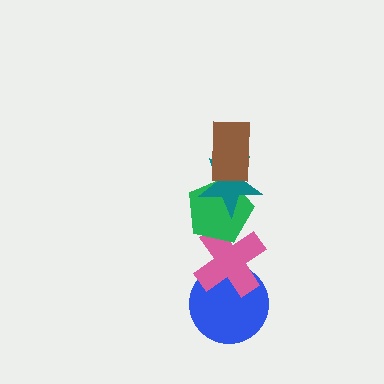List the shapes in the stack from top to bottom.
From top to bottom: the brown rectangle, the teal star, the green pentagon, the pink cross, the blue circle.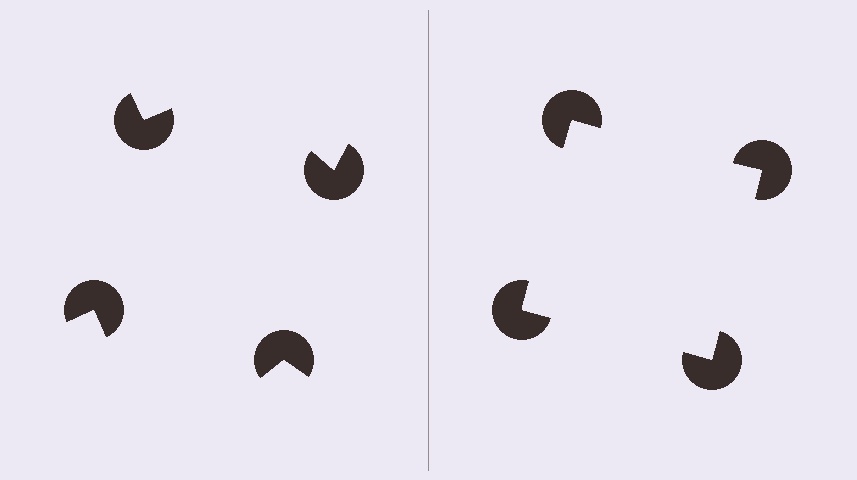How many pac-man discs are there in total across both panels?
8 — 4 on each side.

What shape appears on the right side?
An illusory square.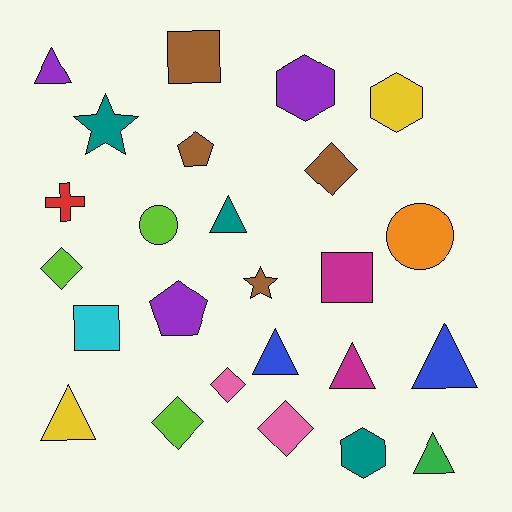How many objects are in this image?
There are 25 objects.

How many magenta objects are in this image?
There are 2 magenta objects.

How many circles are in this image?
There are 2 circles.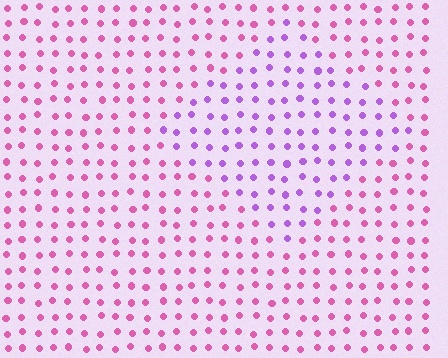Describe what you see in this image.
The image is filled with small pink elements in a uniform arrangement. A diamond-shaped region is visible where the elements are tinted to a slightly different hue, forming a subtle color boundary.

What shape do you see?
I see a diamond.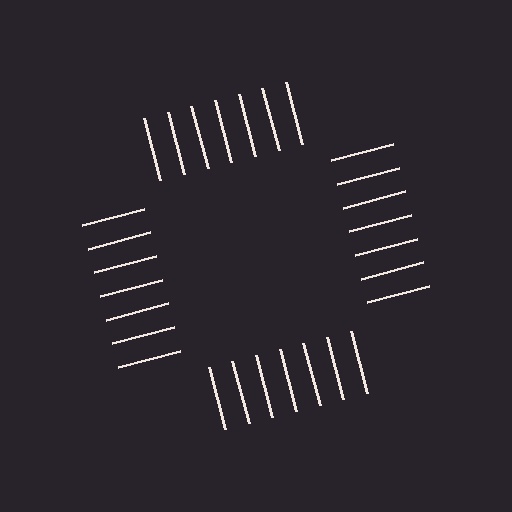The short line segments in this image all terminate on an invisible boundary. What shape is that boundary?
An illusory square — the line segments terminate on its edges but no continuous stroke is drawn.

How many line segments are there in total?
28 — 7 along each of the 4 edges.